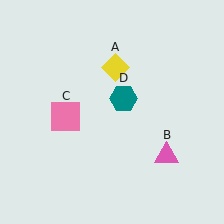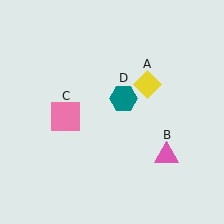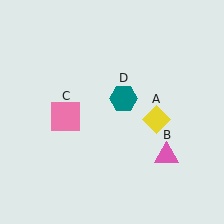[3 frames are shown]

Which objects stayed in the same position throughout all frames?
Pink triangle (object B) and pink square (object C) and teal hexagon (object D) remained stationary.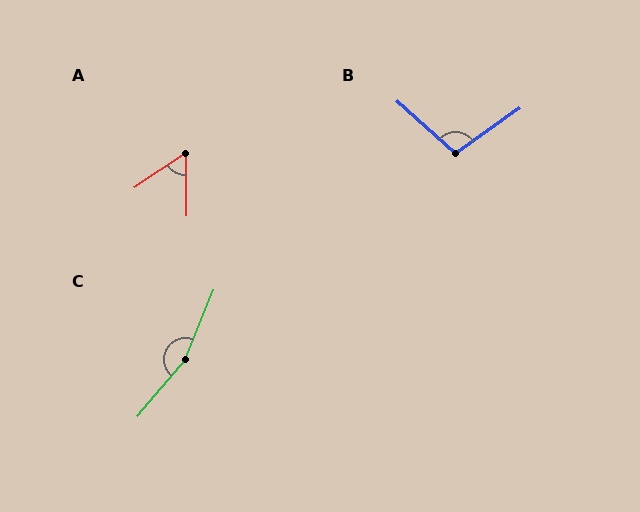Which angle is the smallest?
A, at approximately 57 degrees.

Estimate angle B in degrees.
Approximately 103 degrees.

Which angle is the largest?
C, at approximately 162 degrees.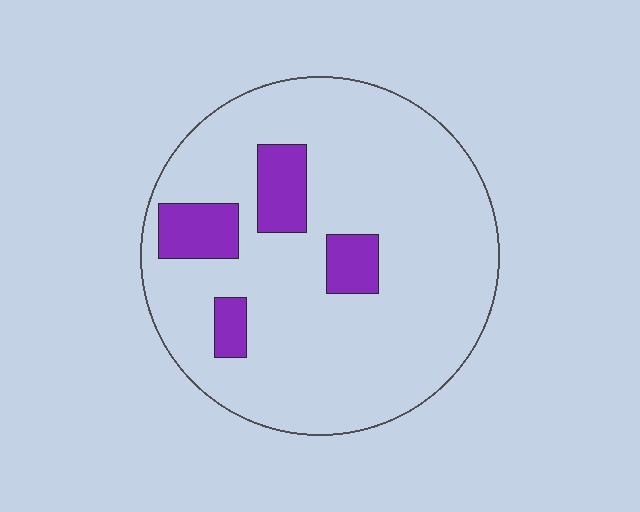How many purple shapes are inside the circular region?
4.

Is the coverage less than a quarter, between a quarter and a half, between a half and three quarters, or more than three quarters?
Less than a quarter.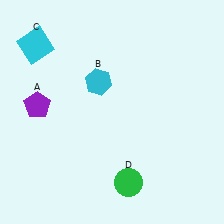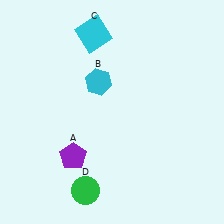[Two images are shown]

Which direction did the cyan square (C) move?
The cyan square (C) moved right.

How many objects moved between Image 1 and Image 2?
3 objects moved between the two images.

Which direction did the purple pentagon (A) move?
The purple pentagon (A) moved down.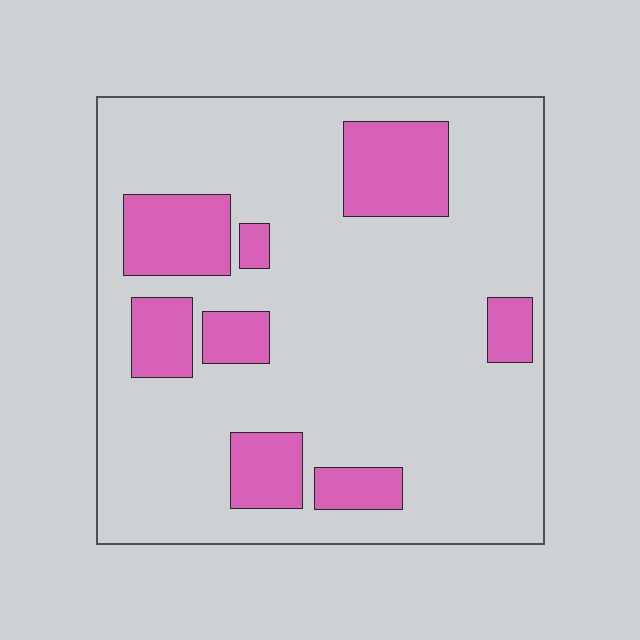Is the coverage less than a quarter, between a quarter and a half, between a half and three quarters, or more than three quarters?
Less than a quarter.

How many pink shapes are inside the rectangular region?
8.